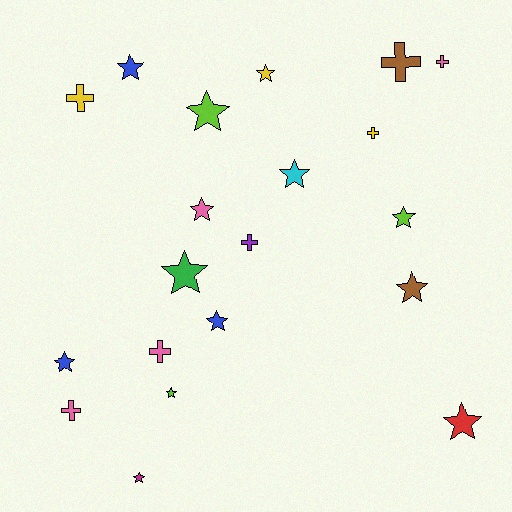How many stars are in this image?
There are 13 stars.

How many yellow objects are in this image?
There are 3 yellow objects.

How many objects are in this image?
There are 20 objects.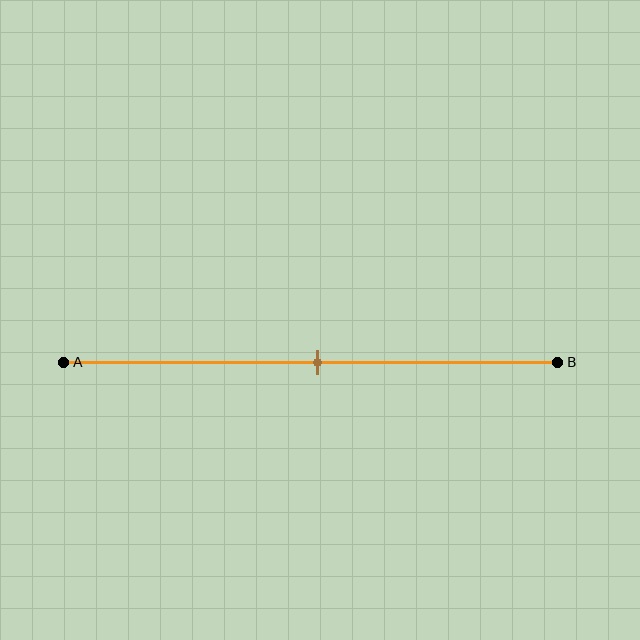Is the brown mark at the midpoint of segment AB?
Yes, the mark is approximately at the midpoint.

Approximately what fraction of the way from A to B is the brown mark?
The brown mark is approximately 50% of the way from A to B.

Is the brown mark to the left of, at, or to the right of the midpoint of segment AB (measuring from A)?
The brown mark is approximately at the midpoint of segment AB.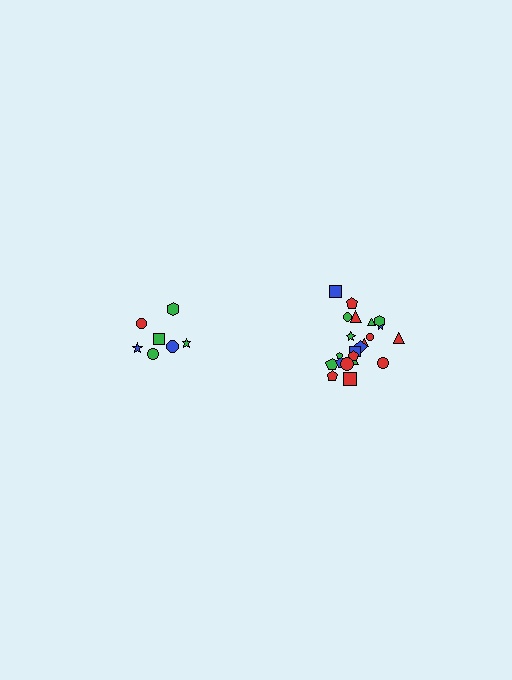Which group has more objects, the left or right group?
The right group.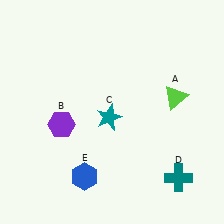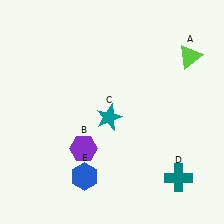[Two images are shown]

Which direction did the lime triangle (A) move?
The lime triangle (A) moved up.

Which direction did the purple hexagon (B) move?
The purple hexagon (B) moved down.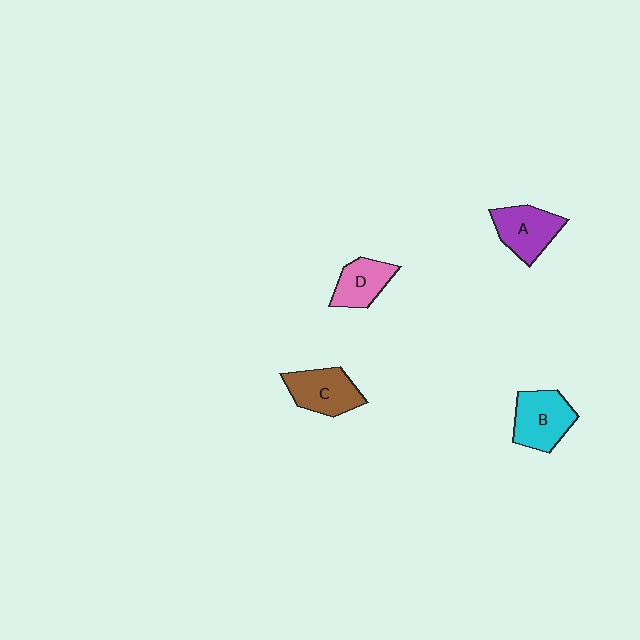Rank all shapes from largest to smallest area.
From largest to smallest: B (cyan), C (brown), A (purple), D (pink).